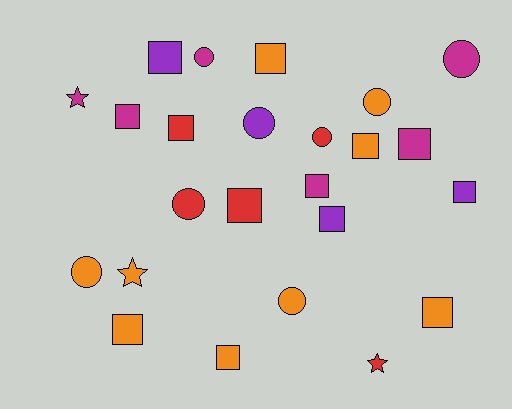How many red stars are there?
There is 1 red star.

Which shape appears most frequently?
Square, with 13 objects.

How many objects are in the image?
There are 24 objects.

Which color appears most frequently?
Orange, with 9 objects.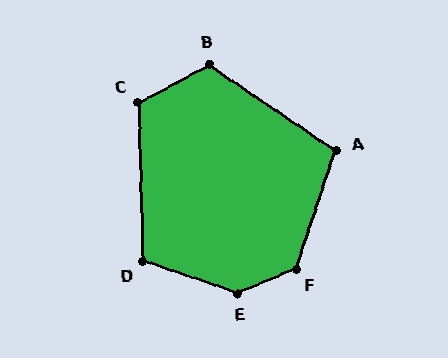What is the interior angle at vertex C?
Approximately 116 degrees (obtuse).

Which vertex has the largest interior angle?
E, at approximately 138 degrees.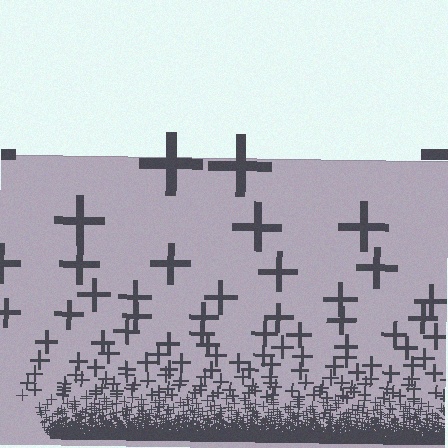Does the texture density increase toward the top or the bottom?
Density increases toward the bottom.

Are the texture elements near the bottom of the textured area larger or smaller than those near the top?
Smaller. The gradient is inverted — elements near the bottom are smaller and denser.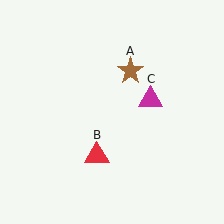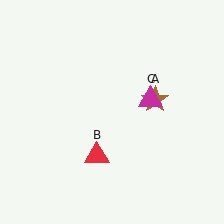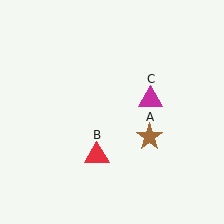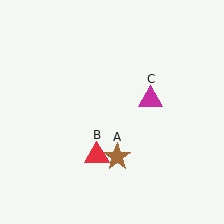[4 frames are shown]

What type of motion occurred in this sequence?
The brown star (object A) rotated clockwise around the center of the scene.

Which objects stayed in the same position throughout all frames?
Red triangle (object B) and magenta triangle (object C) remained stationary.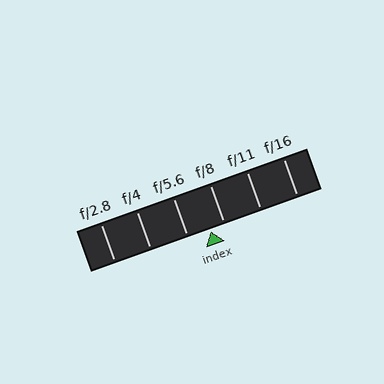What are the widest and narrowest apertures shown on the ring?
The widest aperture shown is f/2.8 and the narrowest is f/16.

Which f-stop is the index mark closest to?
The index mark is closest to f/8.